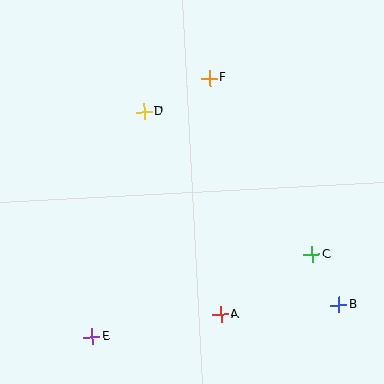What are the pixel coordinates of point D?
Point D is at (144, 112).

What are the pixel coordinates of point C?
Point C is at (312, 255).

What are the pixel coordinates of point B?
Point B is at (339, 305).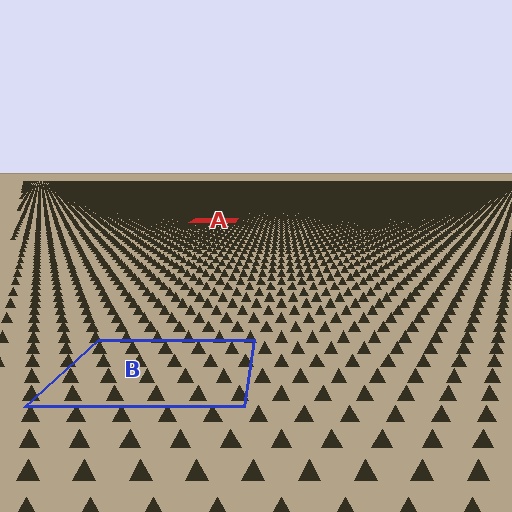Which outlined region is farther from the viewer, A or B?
Region A is farther from the viewer — the texture elements inside it appear smaller and more densely packed.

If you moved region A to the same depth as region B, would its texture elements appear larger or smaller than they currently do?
They would appear larger. At a closer depth, the same texture elements are projected at a bigger on-screen size.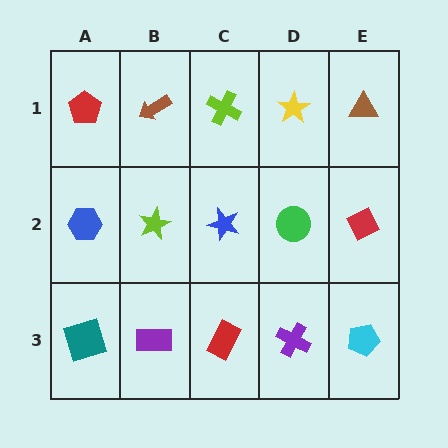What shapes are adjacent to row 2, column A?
A red pentagon (row 1, column A), a teal square (row 3, column A), a lime star (row 2, column B).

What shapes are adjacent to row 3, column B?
A lime star (row 2, column B), a teal square (row 3, column A), a red rectangle (row 3, column C).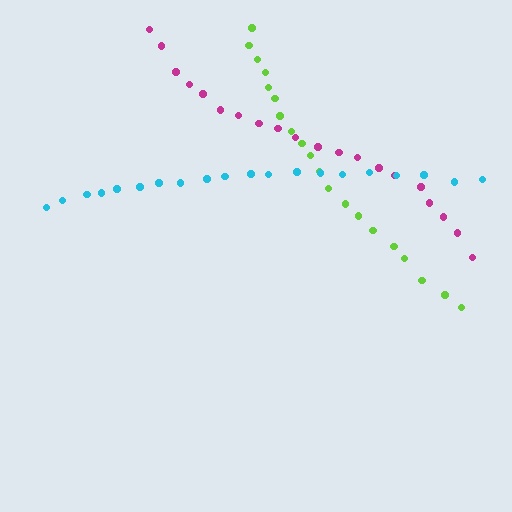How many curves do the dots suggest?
There are 3 distinct paths.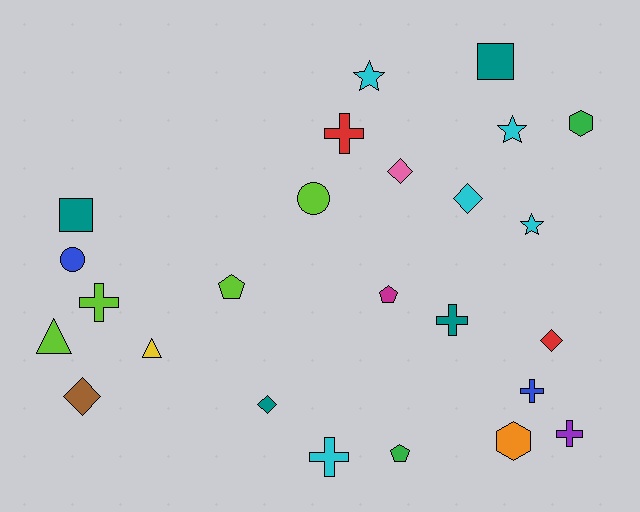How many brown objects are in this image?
There is 1 brown object.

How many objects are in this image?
There are 25 objects.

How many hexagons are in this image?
There are 2 hexagons.